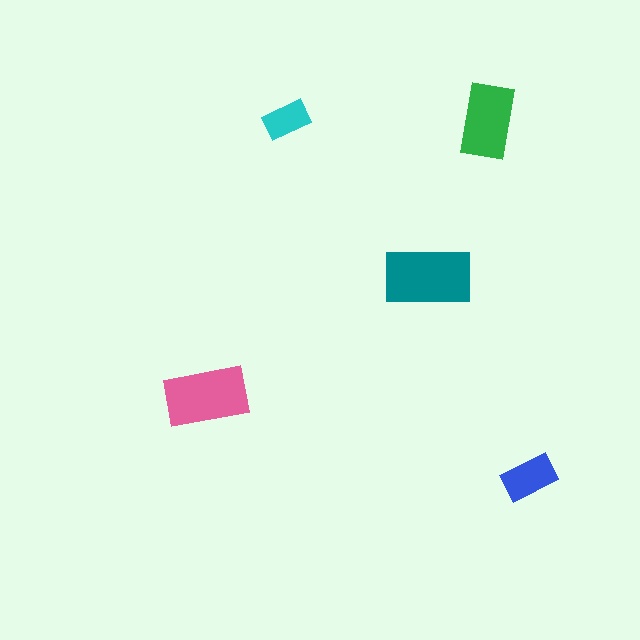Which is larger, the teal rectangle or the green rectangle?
The teal one.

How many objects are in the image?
There are 5 objects in the image.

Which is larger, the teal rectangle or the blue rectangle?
The teal one.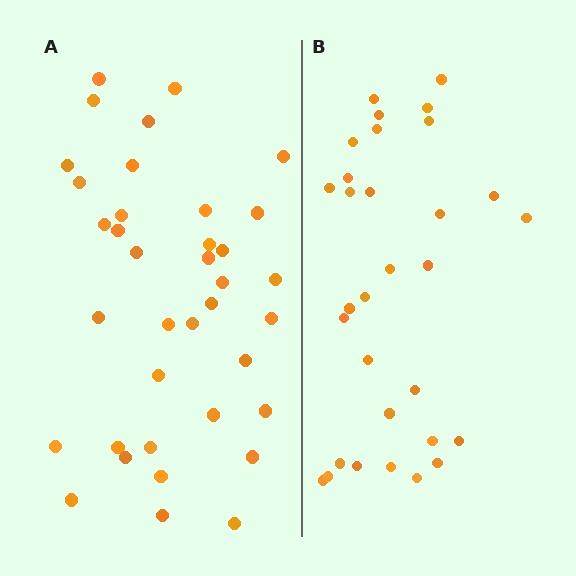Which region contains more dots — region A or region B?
Region A (the left region) has more dots.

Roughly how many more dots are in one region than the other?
Region A has about 6 more dots than region B.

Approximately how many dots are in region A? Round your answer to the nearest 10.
About 40 dots. (The exact count is 37, which rounds to 40.)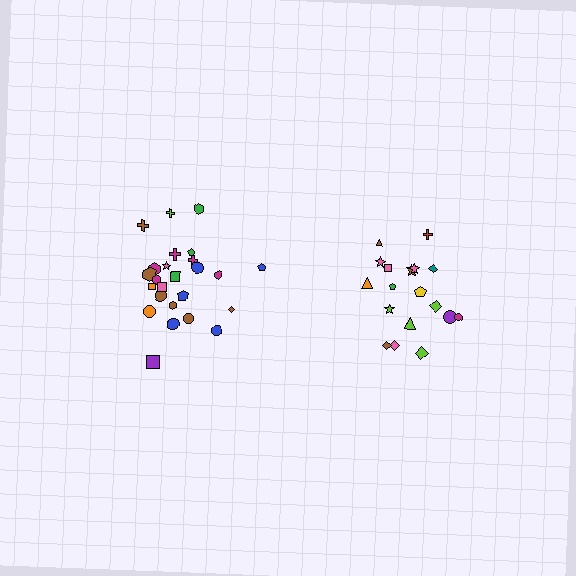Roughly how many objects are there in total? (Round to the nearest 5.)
Roughly 45 objects in total.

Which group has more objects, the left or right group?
The left group.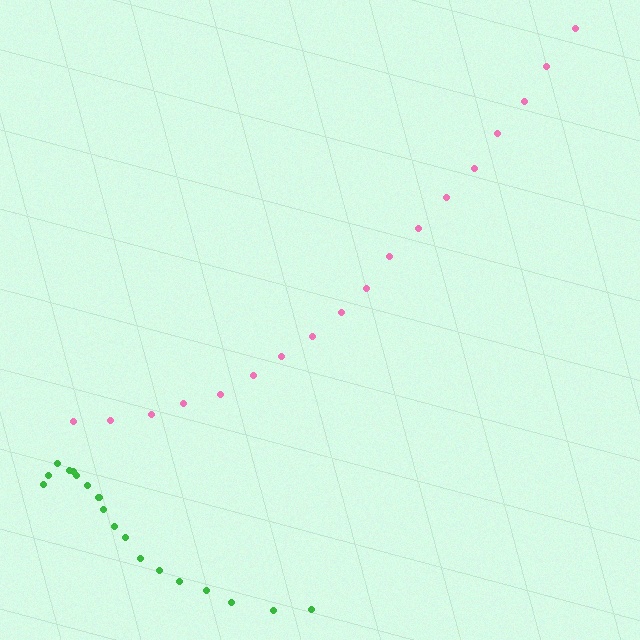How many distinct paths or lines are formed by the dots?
There are 2 distinct paths.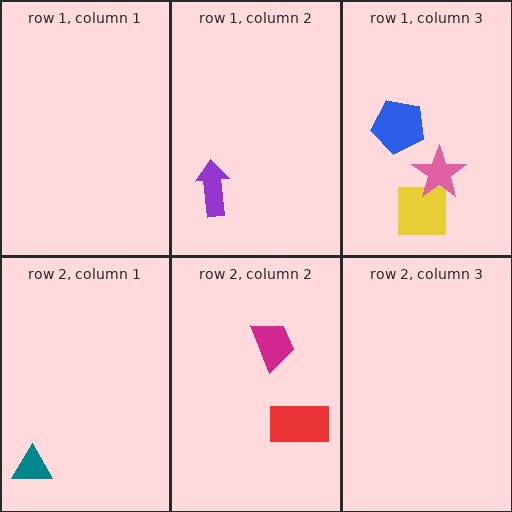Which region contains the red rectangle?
The row 2, column 2 region.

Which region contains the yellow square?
The row 1, column 3 region.